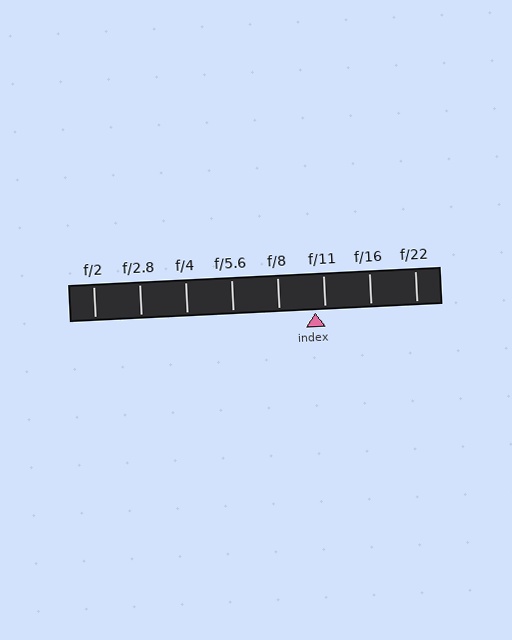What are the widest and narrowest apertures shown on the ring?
The widest aperture shown is f/2 and the narrowest is f/22.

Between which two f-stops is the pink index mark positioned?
The index mark is between f/8 and f/11.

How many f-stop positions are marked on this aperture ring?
There are 8 f-stop positions marked.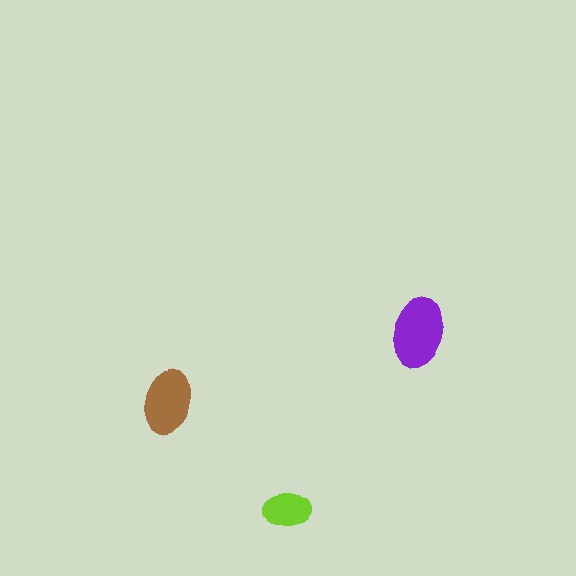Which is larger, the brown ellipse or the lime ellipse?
The brown one.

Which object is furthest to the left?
The brown ellipse is leftmost.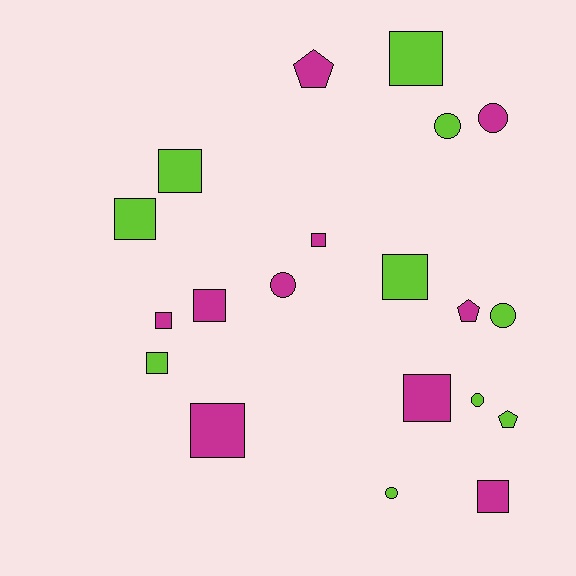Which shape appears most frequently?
Square, with 11 objects.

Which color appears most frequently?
Magenta, with 10 objects.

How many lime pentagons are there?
There is 1 lime pentagon.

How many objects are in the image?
There are 20 objects.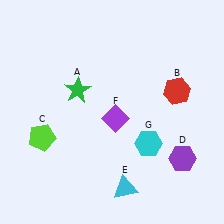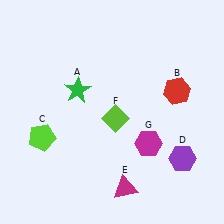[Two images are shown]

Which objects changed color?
E changed from cyan to magenta. F changed from purple to lime. G changed from cyan to magenta.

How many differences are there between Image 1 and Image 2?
There are 3 differences between the two images.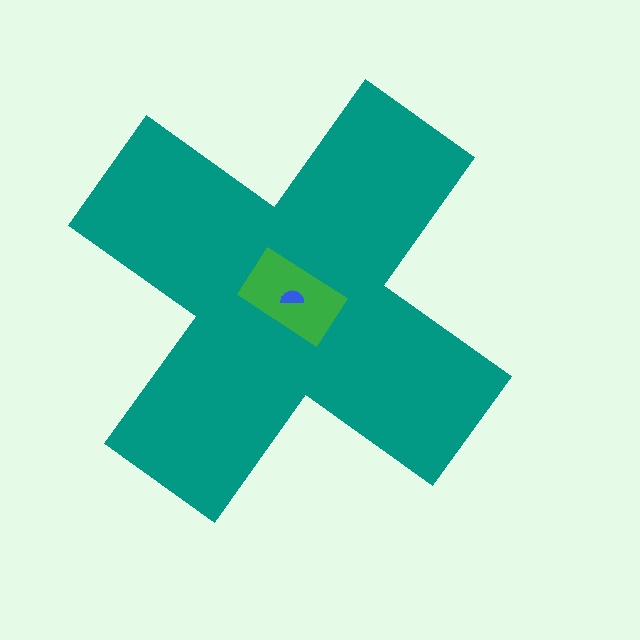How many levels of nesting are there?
3.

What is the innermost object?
The blue semicircle.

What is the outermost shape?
The teal cross.